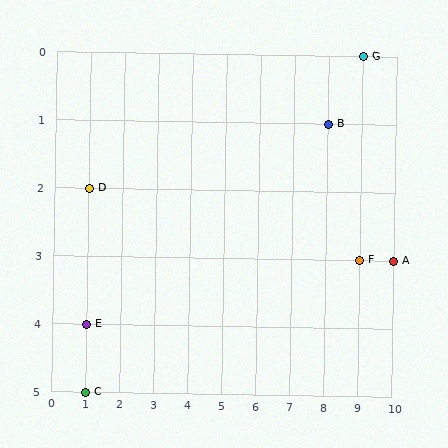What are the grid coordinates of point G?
Point G is at grid coordinates (9, 0).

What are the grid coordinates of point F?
Point F is at grid coordinates (9, 3).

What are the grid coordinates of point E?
Point E is at grid coordinates (1, 4).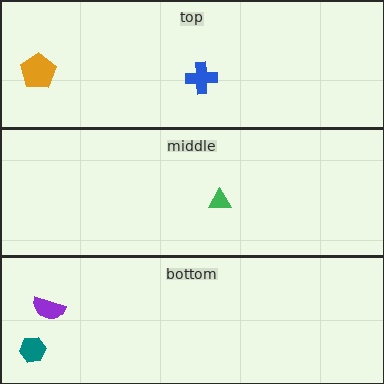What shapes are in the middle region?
The green triangle.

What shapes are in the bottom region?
The purple semicircle, the teal hexagon.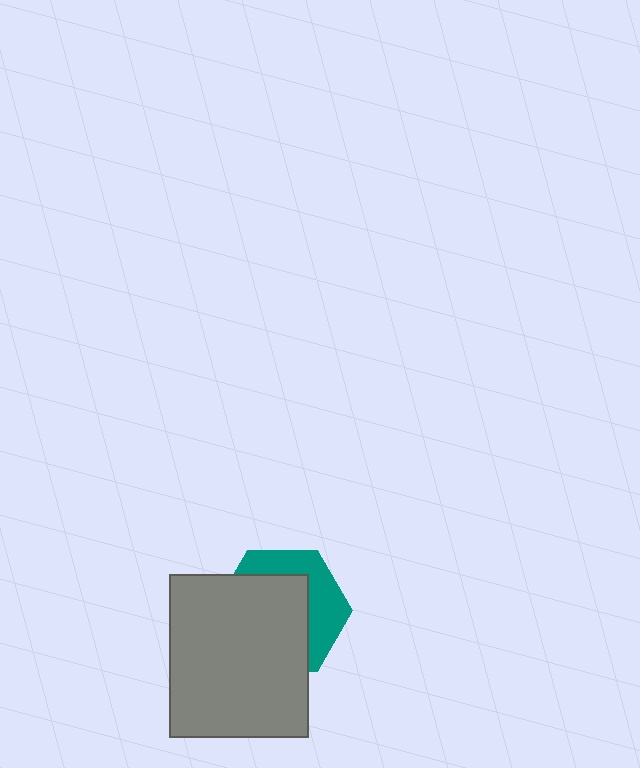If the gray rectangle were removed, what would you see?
You would see the complete teal hexagon.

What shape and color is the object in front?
The object in front is a gray rectangle.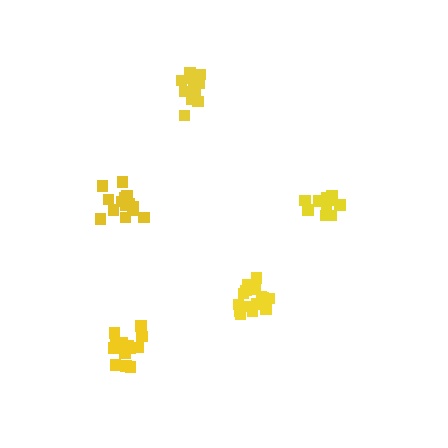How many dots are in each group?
Group 1: 16 dots, Group 2: 15 dots, Group 3: 10 dots, Group 4: 13 dots, Group 5: 11 dots (65 total).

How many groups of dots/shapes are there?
There are 5 groups.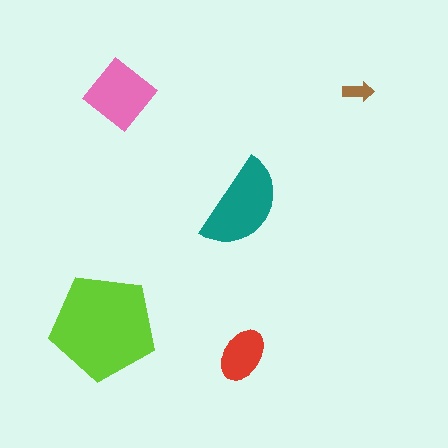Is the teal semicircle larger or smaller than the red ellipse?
Larger.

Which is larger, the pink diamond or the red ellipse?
The pink diamond.